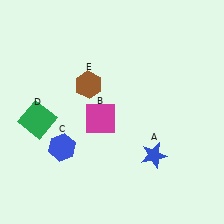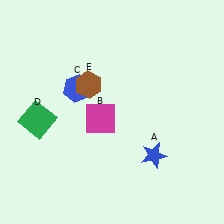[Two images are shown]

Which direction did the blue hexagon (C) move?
The blue hexagon (C) moved up.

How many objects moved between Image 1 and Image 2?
1 object moved between the two images.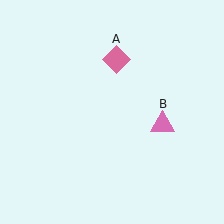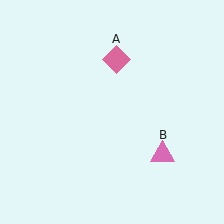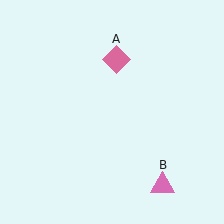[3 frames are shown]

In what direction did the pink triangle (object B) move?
The pink triangle (object B) moved down.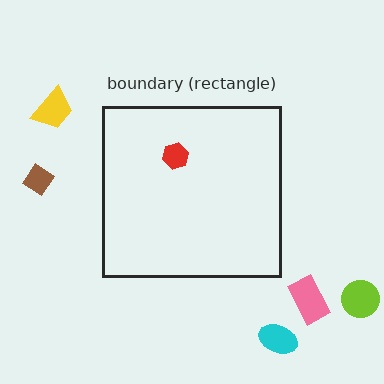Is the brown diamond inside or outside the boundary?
Outside.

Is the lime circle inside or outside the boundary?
Outside.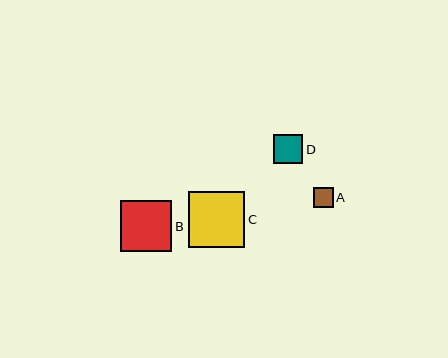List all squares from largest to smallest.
From largest to smallest: C, B, D, A.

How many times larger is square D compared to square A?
Square D is approximately 1.5 times the size of square A.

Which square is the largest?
Square C is the largest with a size of approximately 56 pixels.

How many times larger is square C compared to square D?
Square C is approximately 1.9 times the size of square D.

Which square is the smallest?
Square A is the smallest with a size of approximately 20 pixels.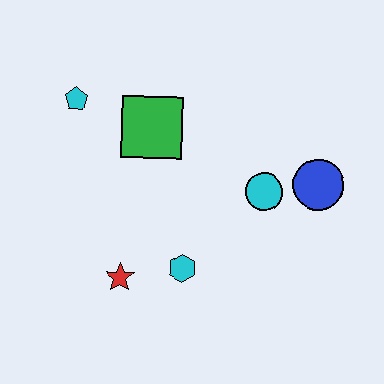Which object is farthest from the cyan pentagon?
The blue circle is farthest from the cyan pentagon.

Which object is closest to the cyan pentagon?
The green square is closest to the cyan pentagon.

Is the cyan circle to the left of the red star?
No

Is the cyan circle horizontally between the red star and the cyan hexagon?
No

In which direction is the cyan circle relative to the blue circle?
The cyan circle is to the left of the blue circle.